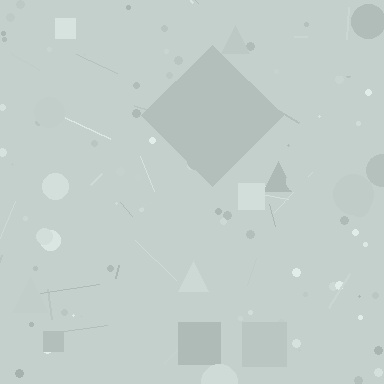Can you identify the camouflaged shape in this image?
The camouflaged shape is a diamond.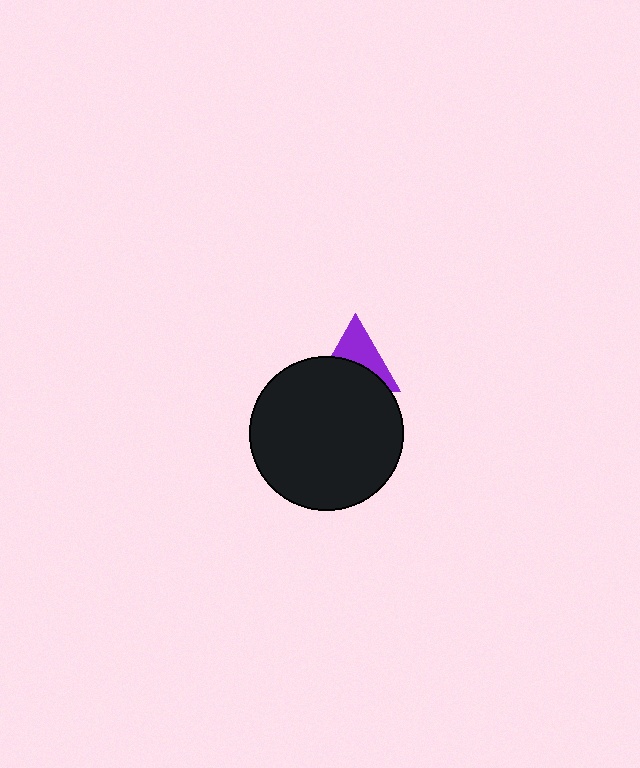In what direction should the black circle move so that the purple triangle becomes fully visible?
The black circle should move down. That is the shortest direction to clear the overlap and leave the purple triangle fully visible.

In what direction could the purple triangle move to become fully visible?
The purple triangle could move up. That would shift it out from behind the black circle entirely.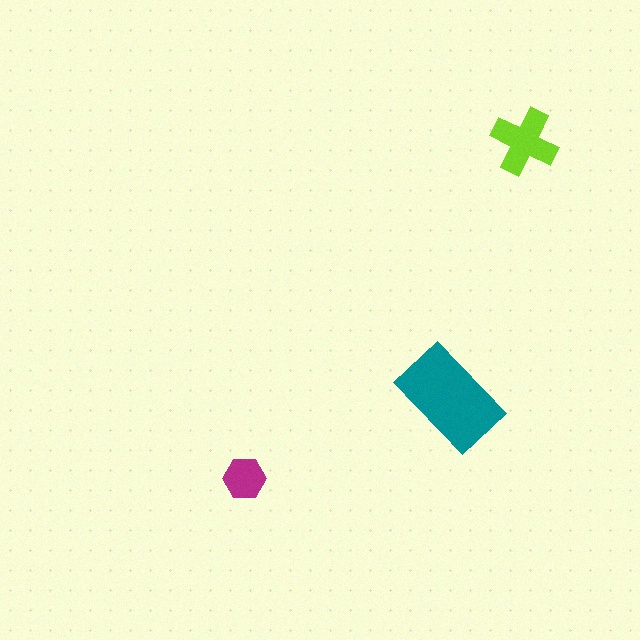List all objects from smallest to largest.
The magenta hexagon, the lime cross, the teal rectangle.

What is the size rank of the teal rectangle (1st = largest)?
1st.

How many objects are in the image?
There are 3 objects in the image.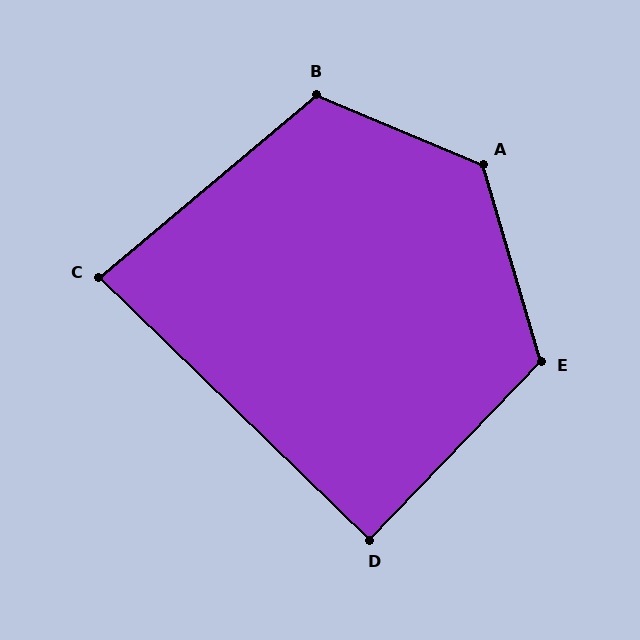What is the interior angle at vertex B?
Approximately 117 degrees (obtuse).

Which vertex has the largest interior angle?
A, at approximately 129 degrees.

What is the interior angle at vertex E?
Approximately 120 degrees (obtuse).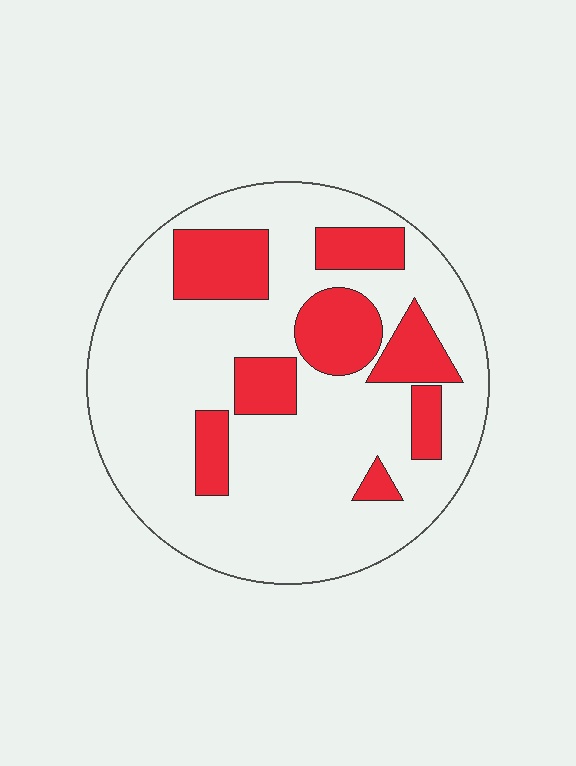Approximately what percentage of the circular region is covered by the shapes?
Approximately 25%.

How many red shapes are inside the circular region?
8.